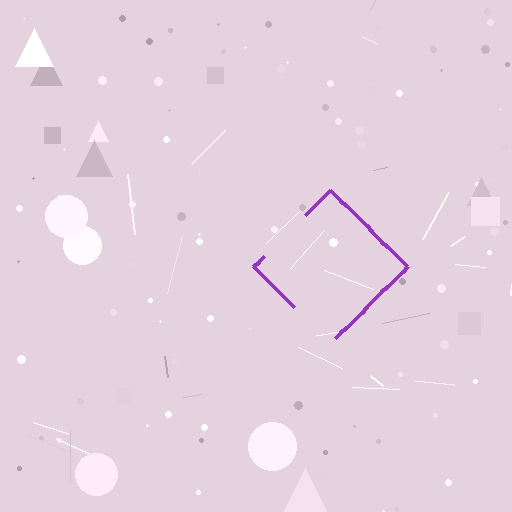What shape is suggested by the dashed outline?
The dashed outline suggests a diamond.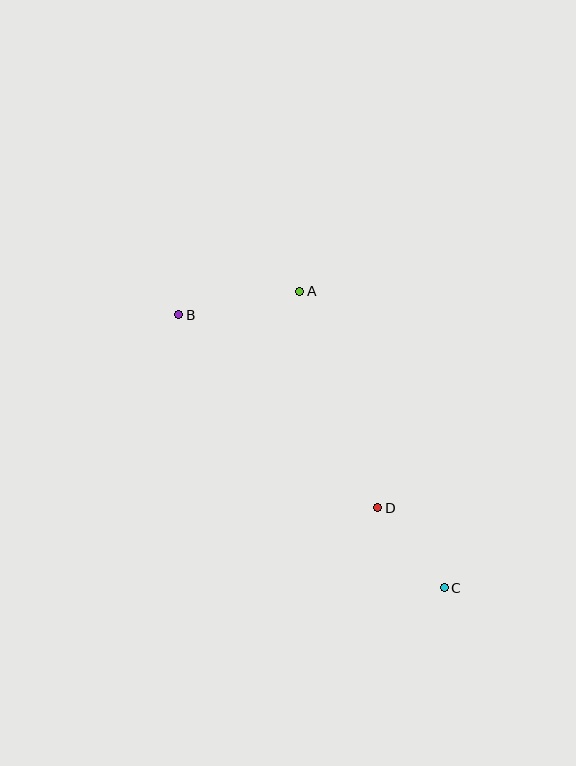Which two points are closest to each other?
Points C and D are closest to each other.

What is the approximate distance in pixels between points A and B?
The distance between A and B is approximately 123 pixels.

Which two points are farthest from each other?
Points B and C are farthest from each other.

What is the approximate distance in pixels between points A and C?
The distance between A and C is approximately 330 pixels.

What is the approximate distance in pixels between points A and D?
The distance between A and D is approximately 230 pixels.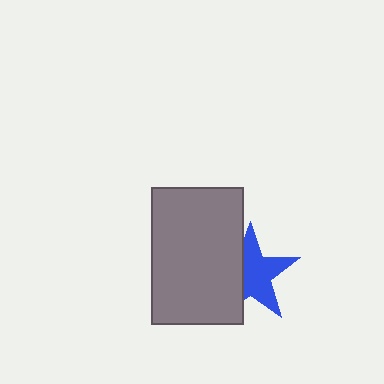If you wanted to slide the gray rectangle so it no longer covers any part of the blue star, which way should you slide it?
Slide it left — that is the most direct way to separate the two shapes.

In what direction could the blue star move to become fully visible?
The blue star could move right. That would shift it out from behind the gray rectangle entirely.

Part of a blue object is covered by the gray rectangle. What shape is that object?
It is a star.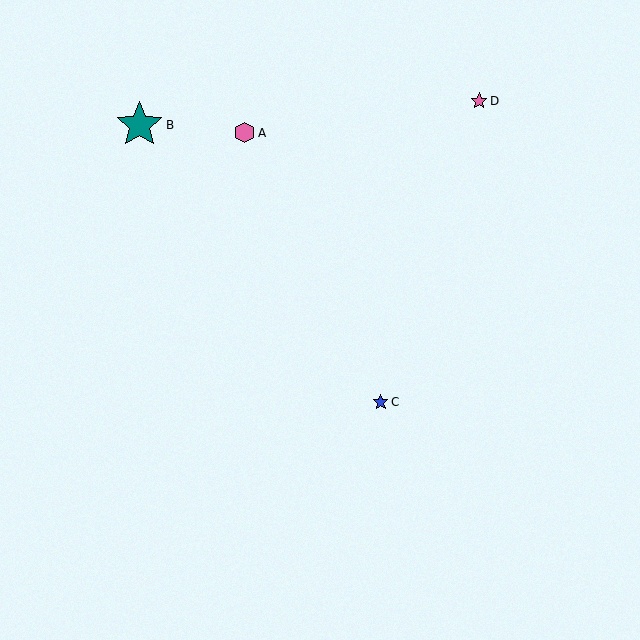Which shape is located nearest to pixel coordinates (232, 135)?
The pink hexagon (labeled A) at (245, 133) is nearest to that location.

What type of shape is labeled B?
Shape B is a teal star.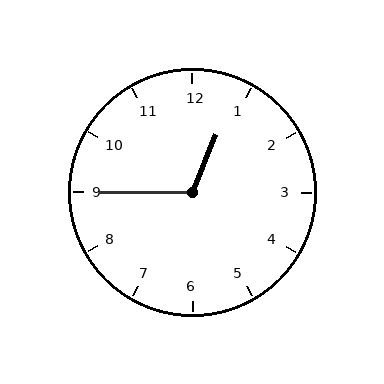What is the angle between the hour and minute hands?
Approximately 112 degrees.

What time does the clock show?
12:45.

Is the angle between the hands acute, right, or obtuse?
It is obtuse.